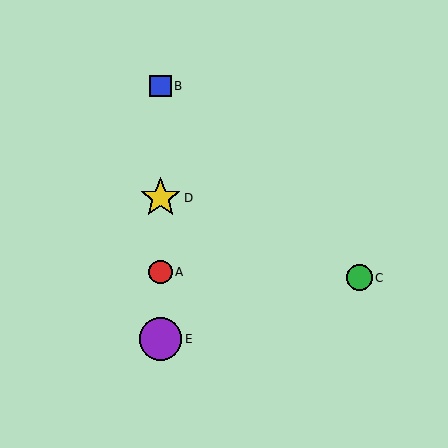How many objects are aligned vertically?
4 objects (A, B, D, E) are aligned vertically.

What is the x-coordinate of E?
Object E is at x≈160.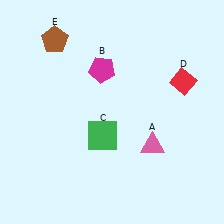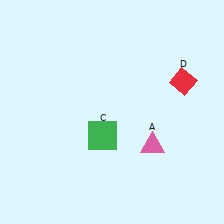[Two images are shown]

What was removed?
The magenta pentagon (B), the brown pentagon (E) were removed in Image 2.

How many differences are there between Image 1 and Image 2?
There are 2 differences between the two images.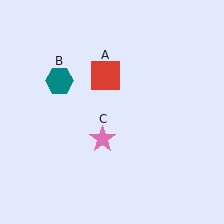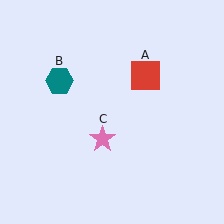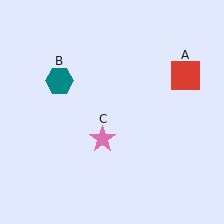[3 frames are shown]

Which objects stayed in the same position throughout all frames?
Teal hexagon (object B) and pink star (object C) remained stationary.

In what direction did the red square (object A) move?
The red square (object A) moved right.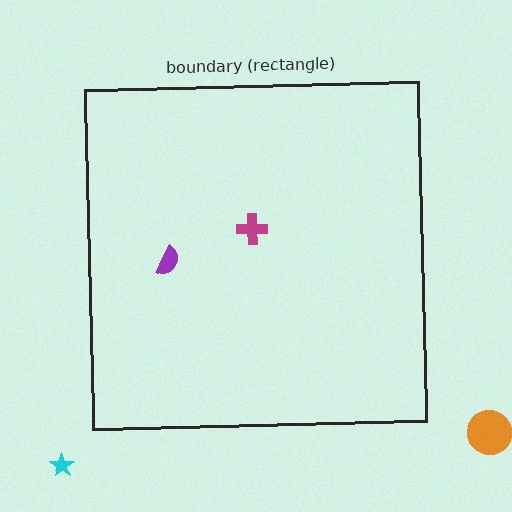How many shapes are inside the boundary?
2 inside, 2 outside.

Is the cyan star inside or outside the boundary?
Outside.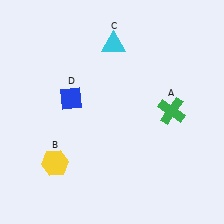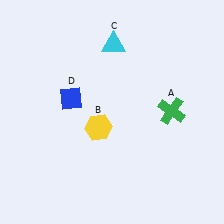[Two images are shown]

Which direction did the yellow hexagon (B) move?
The yellow hexagon (B) moved right.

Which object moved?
The yellow hexagon (B) moved right.